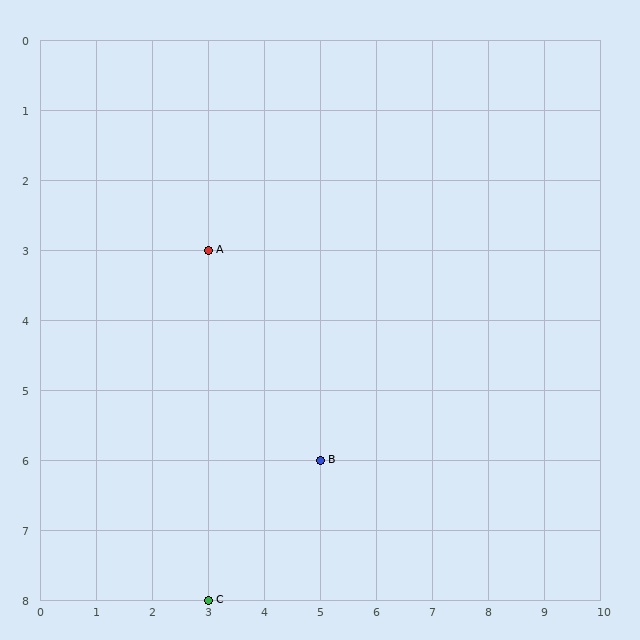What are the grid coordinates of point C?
Point C is at grid coordinates (3, 8).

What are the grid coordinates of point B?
Point B is at grid coordinates (5, 6).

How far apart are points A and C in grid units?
Points A and C are 5 rows apart.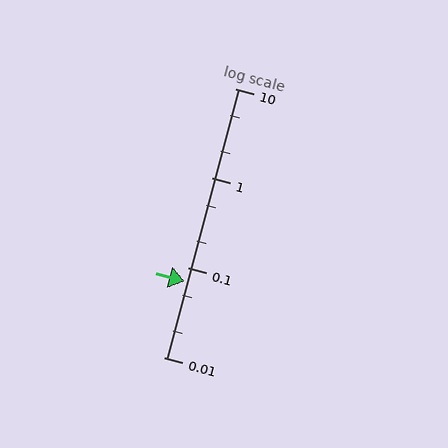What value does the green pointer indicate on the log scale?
The pointer indicates approximately 0.07.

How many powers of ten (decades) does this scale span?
The scale spans 3 decades, from 0.01 to 10.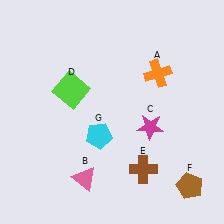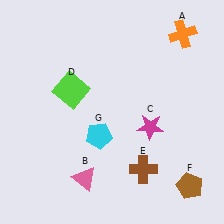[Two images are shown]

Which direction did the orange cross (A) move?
The orange cross (A) moved up.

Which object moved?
The orange cross (A) moved up.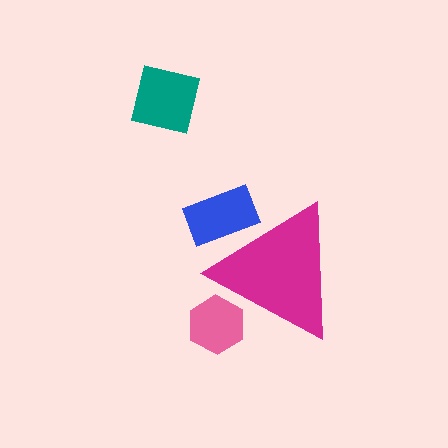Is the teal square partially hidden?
No, the teal square is fully visible.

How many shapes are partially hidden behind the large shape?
2 shapes are partially hidden.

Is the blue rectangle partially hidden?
Yes, the blue rectangle is partially hidden behind the magenta triangle.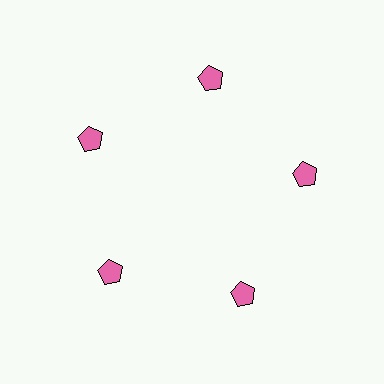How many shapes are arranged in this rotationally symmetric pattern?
There are 5 shapes, arranged in 5 groups of 1.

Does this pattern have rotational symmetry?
Yes, this pattern has 5-fold rotational symmetry. It looks the same after rotating 72 degrees around the center.